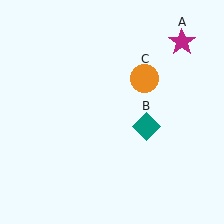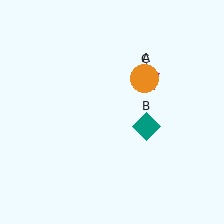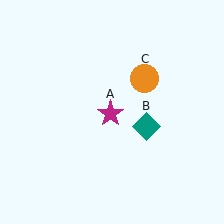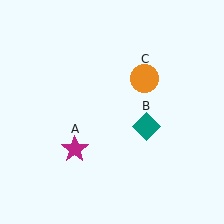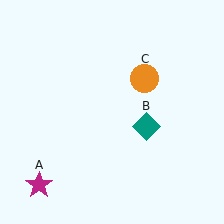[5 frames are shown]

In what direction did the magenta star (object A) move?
The magenta star (object A) moved down and to the left.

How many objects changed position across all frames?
1 object changed position: magenta star (object A).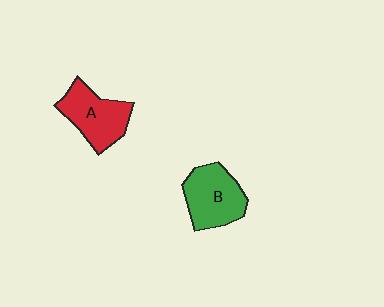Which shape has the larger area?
Shape B (green).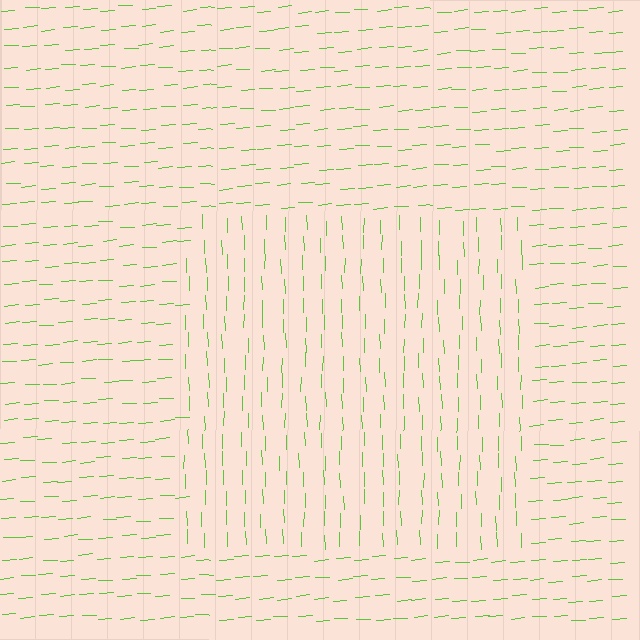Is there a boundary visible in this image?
Yes, there is a texture boundary formed by a change in line orientation.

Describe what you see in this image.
The image is filled with small lime line segments. A rectangle region in the image has lines oriented differently from the surrounding lines, creating a visible texture boundary.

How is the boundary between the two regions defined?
The boundary is defined purely by a change in line orientation (approximately 87 degrees difference). All lines are the same color and thickness.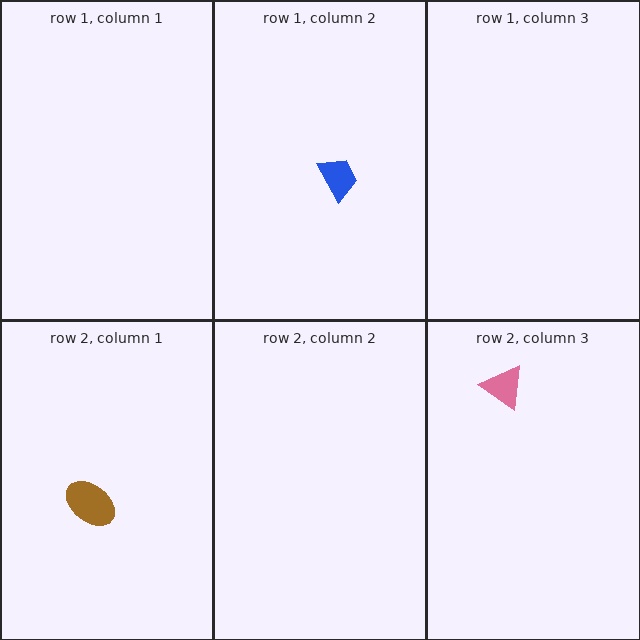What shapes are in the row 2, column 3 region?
The pink triangle.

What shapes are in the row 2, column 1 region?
The brown ellipse.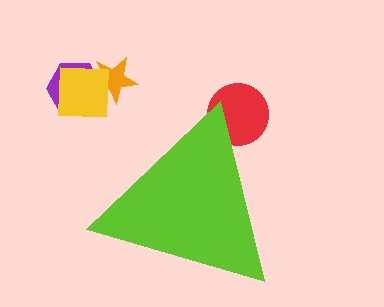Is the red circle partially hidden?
Yes, the red circle is partially hidden behind the lime triangle.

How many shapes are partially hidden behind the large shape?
1 shape is partially hidden.